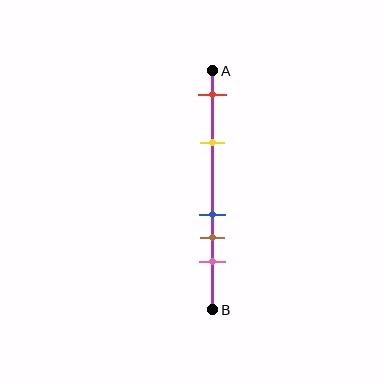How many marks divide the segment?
There are 5 marks dividing the segment.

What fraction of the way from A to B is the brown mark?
The brown mark is approximately 70% (0.7) of the way from A to B.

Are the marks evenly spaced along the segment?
No, the marks are not evenly spaced.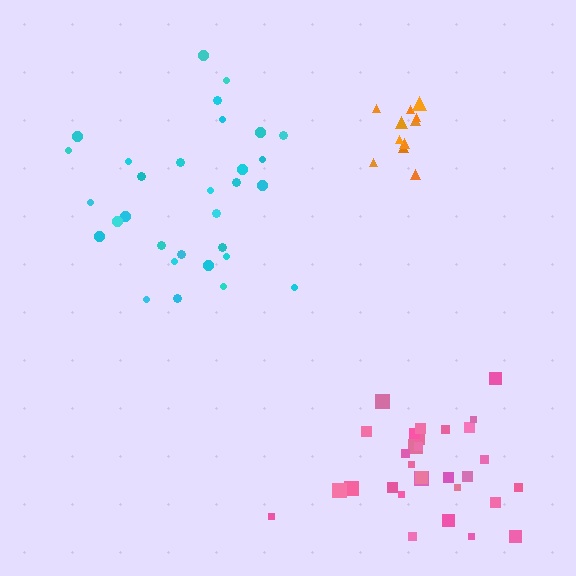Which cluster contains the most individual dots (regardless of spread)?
Cyan (31).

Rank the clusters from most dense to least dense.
orange, pink, cyan.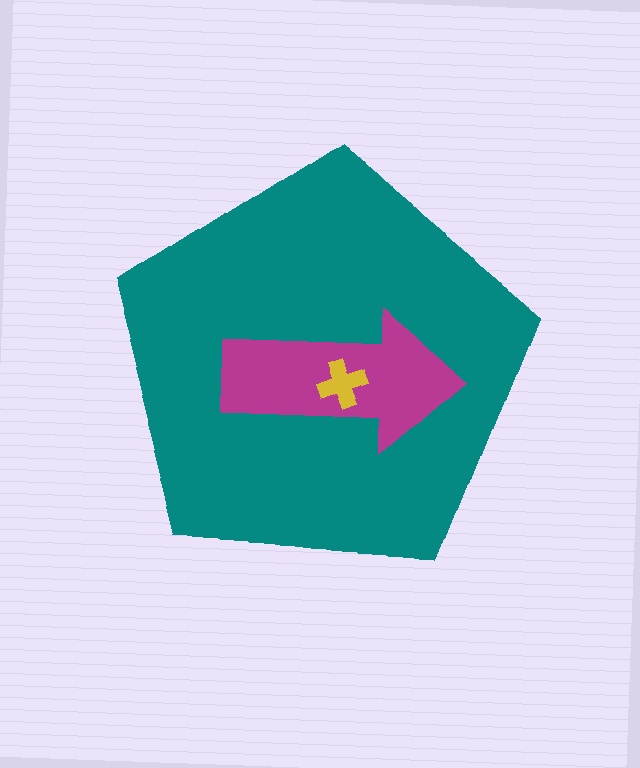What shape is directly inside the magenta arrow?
The yellow cross.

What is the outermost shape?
The teal pentagon.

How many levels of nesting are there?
3.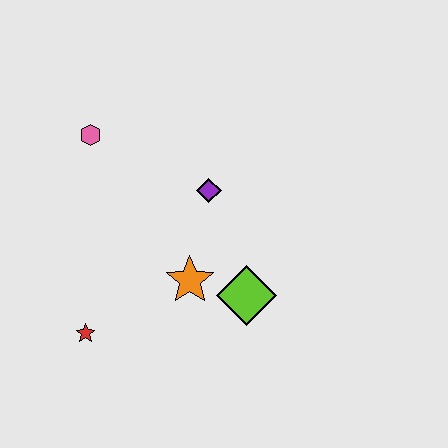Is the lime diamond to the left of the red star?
No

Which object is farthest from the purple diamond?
The red star is farthest from the purple diamond.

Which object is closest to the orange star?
The lime diamond is closest to the orange star.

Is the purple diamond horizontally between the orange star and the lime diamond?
Yes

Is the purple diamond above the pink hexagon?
No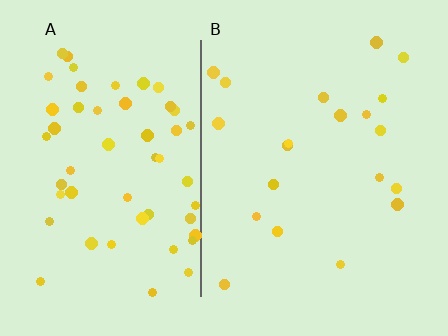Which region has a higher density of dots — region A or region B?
A (the left).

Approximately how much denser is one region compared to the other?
Approximately 2.7× — region A over region B.